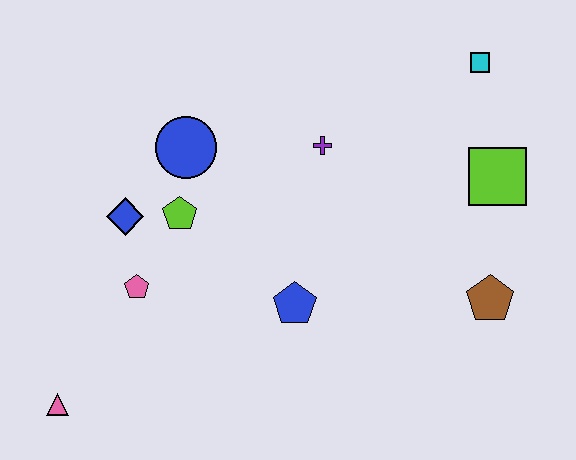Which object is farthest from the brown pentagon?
The pink triangle is farthest from the brown pentagon.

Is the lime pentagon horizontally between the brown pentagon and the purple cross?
No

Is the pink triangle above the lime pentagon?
No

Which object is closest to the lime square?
The cyan square is closest to the lime square.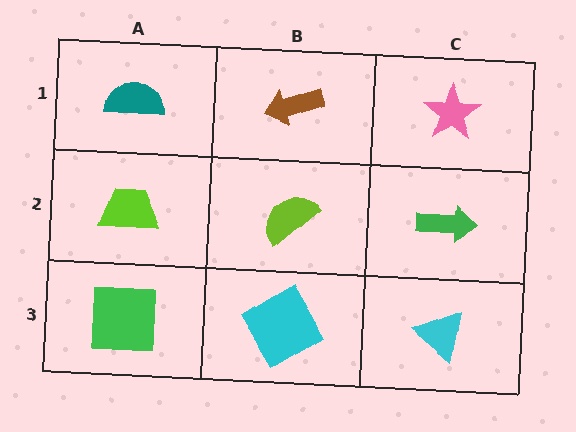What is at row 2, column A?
A lime trapezoid.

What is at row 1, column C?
A pink star.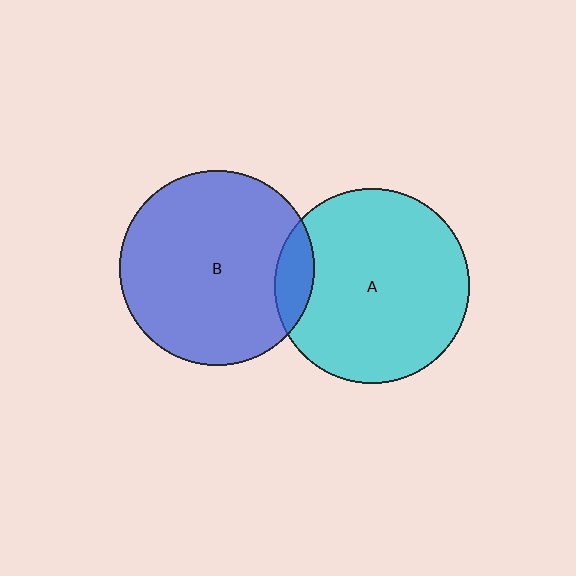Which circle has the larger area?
Circle B (blue).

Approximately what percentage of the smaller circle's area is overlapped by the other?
Approximately 10%.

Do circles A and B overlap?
Yes.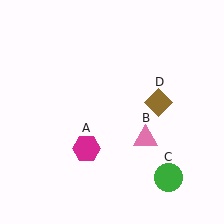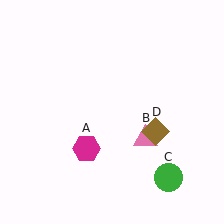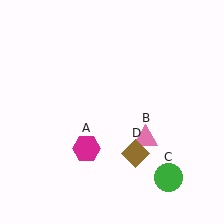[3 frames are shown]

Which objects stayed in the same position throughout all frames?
Magenta hexagon (object A) and pink triangle (object B) and green circle (object C) remained stationary.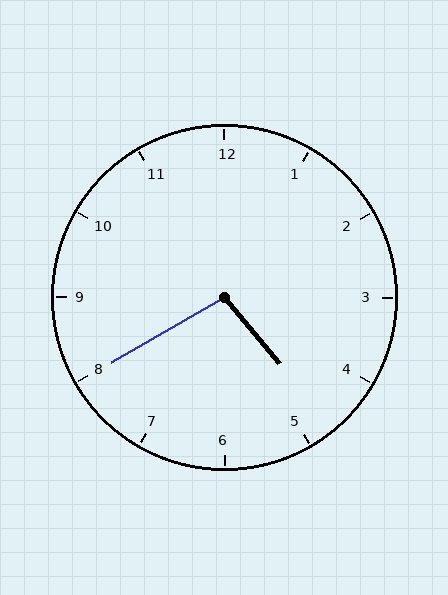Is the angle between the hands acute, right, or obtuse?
It is obtuse.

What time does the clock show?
4:40.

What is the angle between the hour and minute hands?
Approximately 100 degrees.